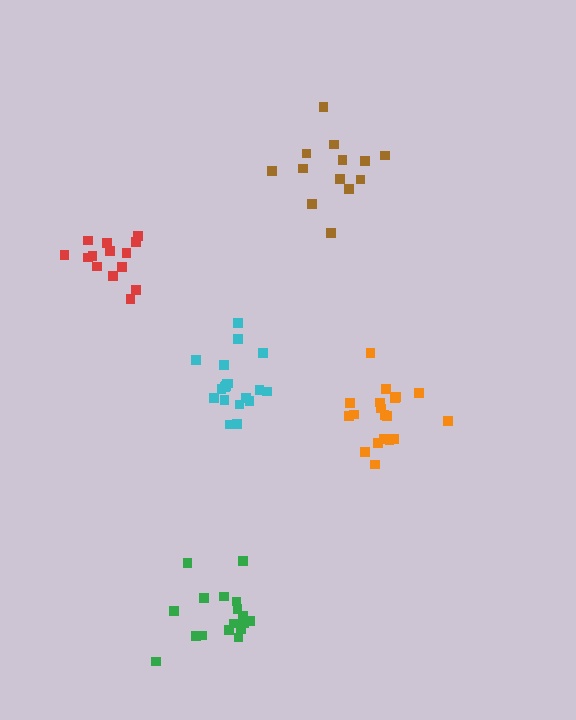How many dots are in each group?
Group 1: 19 dots, Group 2: 14 dots, Group 3: 19 dots, Group 4: 13 dots, Group 5: 17 dots (82 total).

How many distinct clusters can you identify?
There are 5 distinct clusters.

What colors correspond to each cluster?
The clusters are colored: orange, red, cyan, brown, green.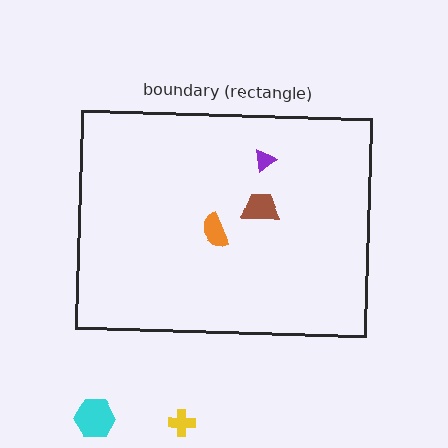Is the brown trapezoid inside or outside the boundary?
Inside.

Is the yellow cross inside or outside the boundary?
Outside.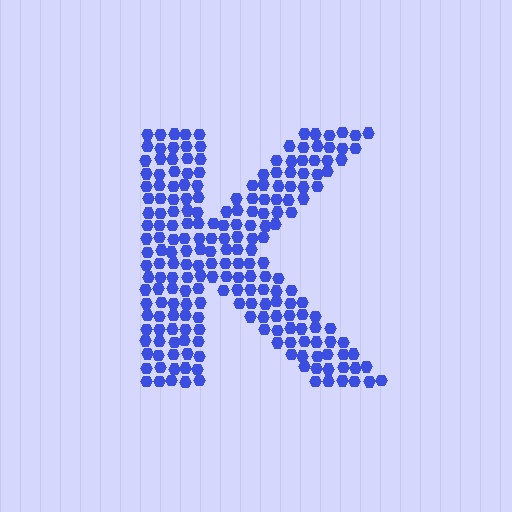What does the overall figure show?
The overall figure shows the letter K.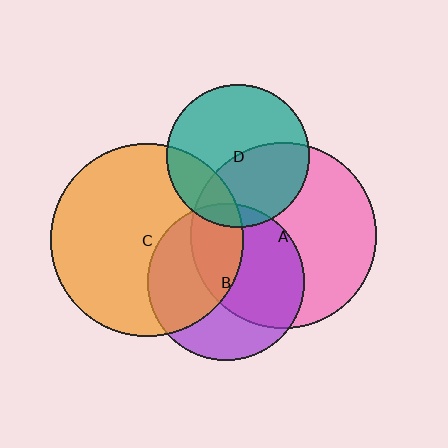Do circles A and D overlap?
Yes.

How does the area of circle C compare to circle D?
Approximately 1.8 times.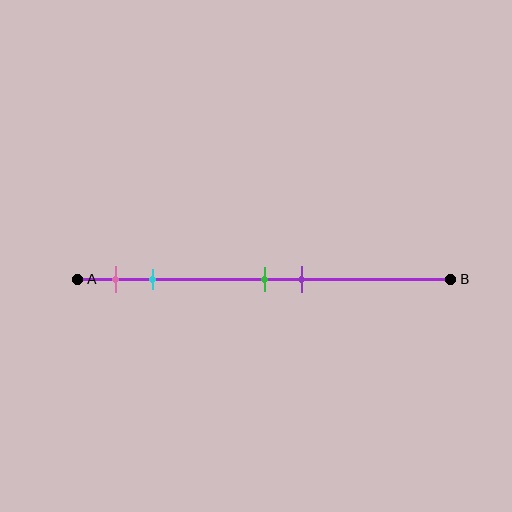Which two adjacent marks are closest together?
The green and purple marks are the closest adjacent pair.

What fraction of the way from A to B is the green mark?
The green mark is approximately 50% (0.5) of the way from A to B.